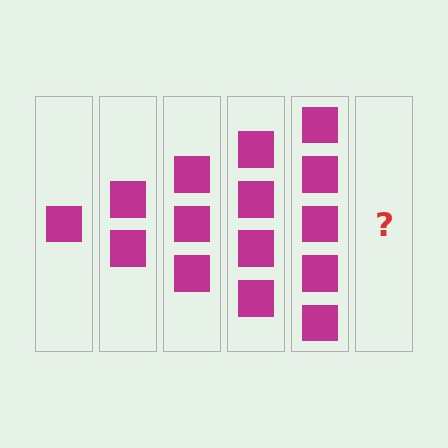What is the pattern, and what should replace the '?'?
The pattern is that each step adds one more square. The '?' should be 6 squares.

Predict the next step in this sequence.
The next step is 6 squares.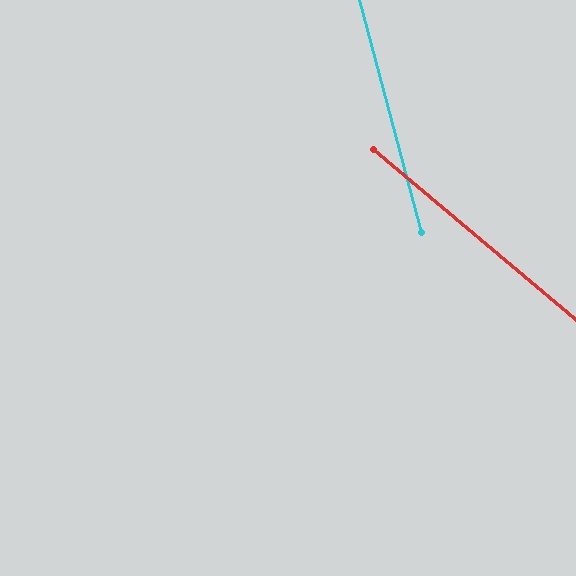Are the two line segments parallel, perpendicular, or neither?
Neither parallel nor perpendicular — they differ by about 35°.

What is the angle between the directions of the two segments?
Approximately 35 degrees.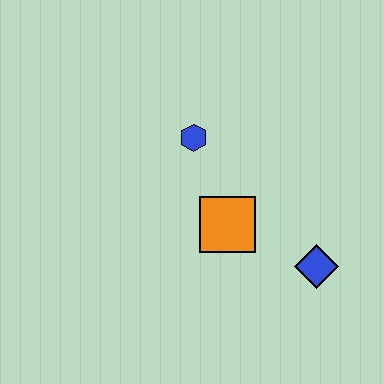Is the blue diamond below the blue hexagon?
Yes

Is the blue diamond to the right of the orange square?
Yes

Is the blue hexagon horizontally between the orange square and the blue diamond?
No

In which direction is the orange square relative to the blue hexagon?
The orange square is below the blue hexagon.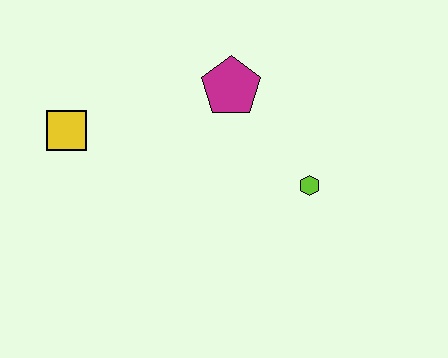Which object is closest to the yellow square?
The magenta pentagon is closest to the yellow square.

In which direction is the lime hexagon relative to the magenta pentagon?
The lime hexagon is below the magenta pentagon.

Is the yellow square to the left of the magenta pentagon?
Yes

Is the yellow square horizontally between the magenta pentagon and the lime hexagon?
No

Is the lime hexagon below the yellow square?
Yes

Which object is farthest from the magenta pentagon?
The yellow square is farthest from the magenta pentagon.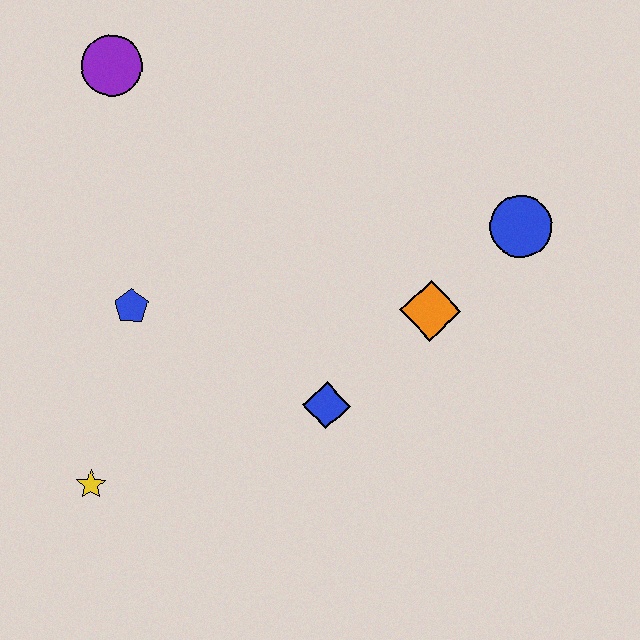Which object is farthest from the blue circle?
The yellow star is farthest from the blue circle.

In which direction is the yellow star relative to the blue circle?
The yellow star is to the left of the blue circle.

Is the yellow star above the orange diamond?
No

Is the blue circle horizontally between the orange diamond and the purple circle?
No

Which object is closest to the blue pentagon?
The yellow star is closest to the blue pentagon.